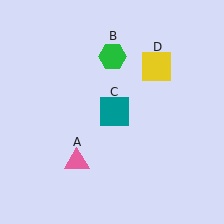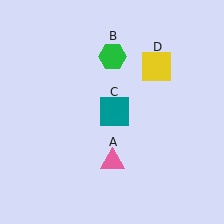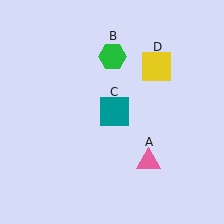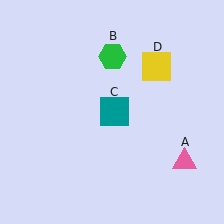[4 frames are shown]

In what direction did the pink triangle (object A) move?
The pink triangle (object A) moved right.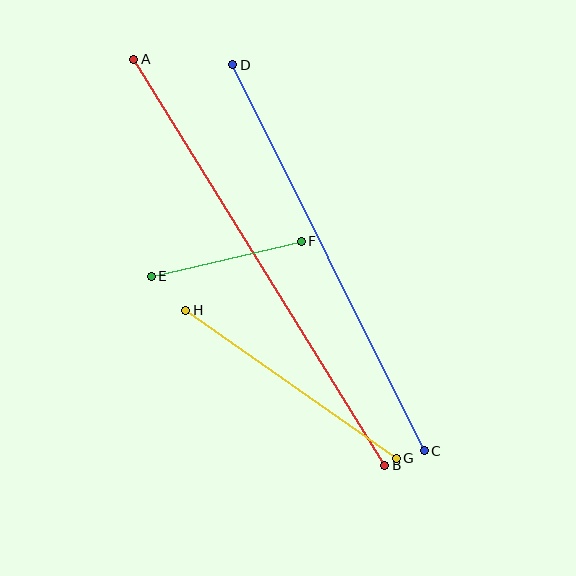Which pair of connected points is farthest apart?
Points A and B are farthest apart.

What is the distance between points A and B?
The distance is approximately 477 pixels.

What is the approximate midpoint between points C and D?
The midpoint is at approximately (329, 258) pixels.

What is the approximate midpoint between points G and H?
The midpoint is at approximately (291, 384) pixels.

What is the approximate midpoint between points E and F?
The midpoint is at approximately (226, 259) pixels.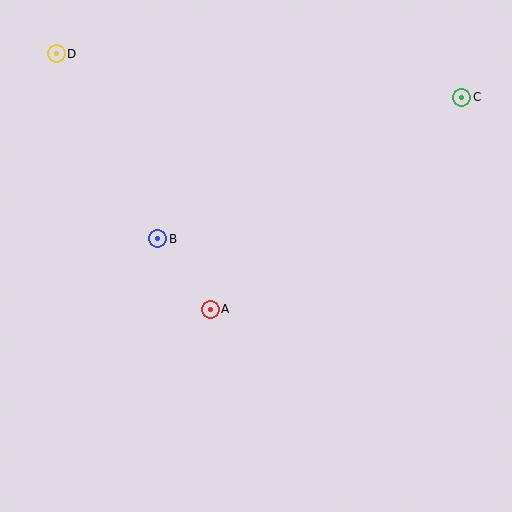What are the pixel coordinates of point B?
Point B is at (158, 239).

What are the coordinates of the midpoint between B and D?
The midpoint between B and D is at (107, 146).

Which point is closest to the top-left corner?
Point D is closest to the top-left corner.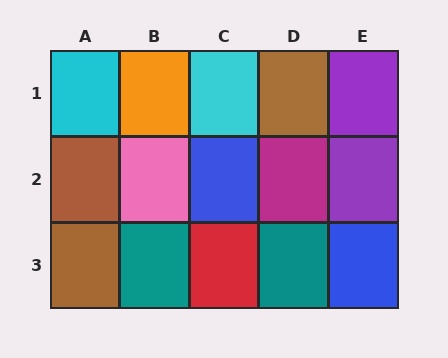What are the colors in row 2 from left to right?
Brown, pink, blue, magenta, purple.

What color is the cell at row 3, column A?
Brown.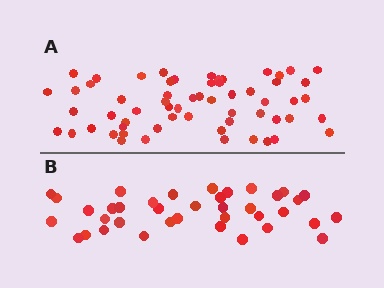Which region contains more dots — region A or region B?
Region A (the top region) has more dots.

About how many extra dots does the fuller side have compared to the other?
Region A has approximately 20 more dots than region B.